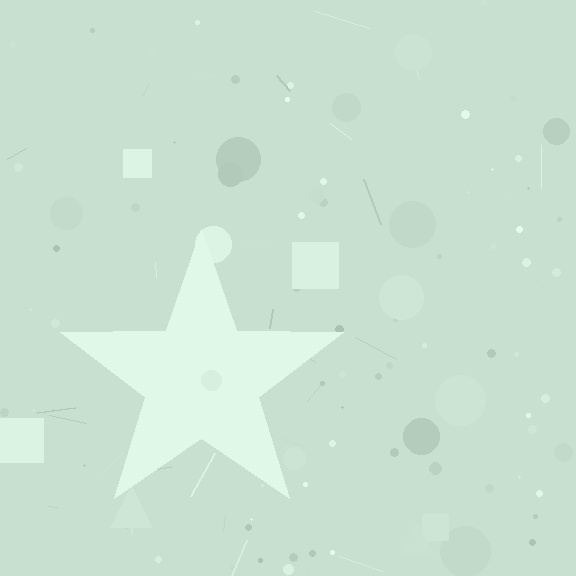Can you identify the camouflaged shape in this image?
The camouflaged shape is a star.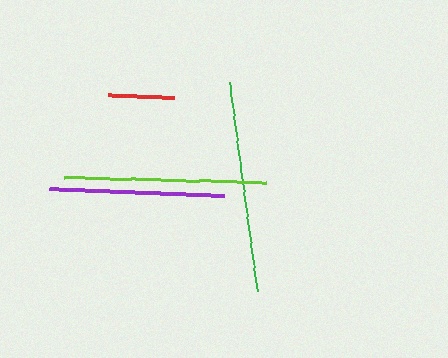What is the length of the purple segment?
The purple segment is approximately 175 pixels long.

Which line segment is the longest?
The green line is the longest at approximately 211 pixels.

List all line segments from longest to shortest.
From longest to shortest: green, lime, purple, red.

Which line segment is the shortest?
The red line is the shortest at approximately 66 pixels.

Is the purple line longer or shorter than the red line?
The purple line is longer than the red line.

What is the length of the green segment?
The green segment is approximately 211 pixels long.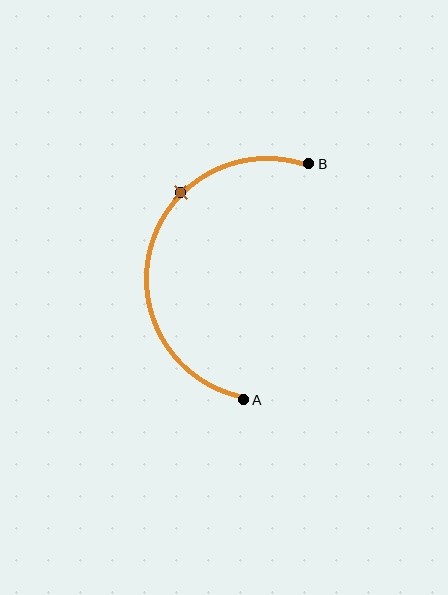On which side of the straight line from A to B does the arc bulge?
The arc bulges to the left of the straight line connecting A and B.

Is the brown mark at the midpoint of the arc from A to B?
No. The brown mark lies on the arc but is closer to endpoint B. The arc midpoint would be at the point on the curve equidistant along the arc from both A and B.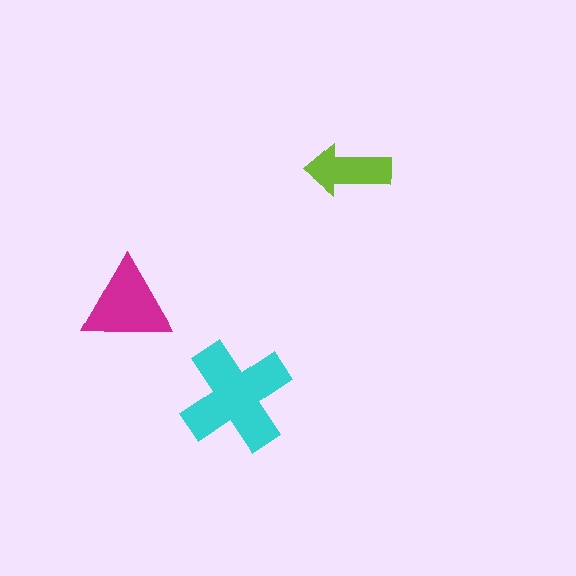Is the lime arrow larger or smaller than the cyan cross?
Smaller.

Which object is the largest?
The cyan cross.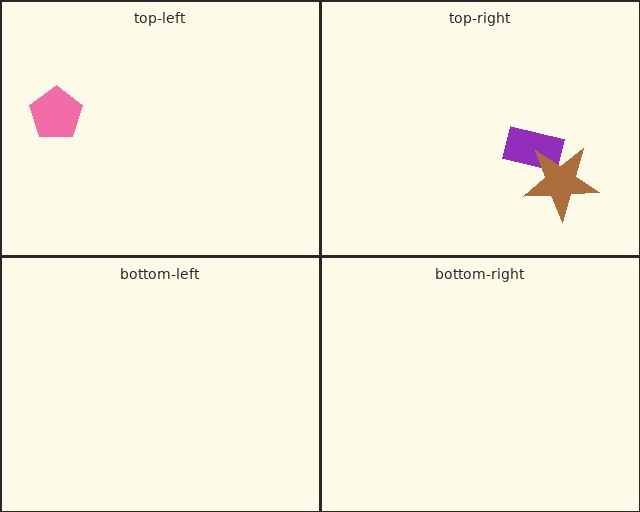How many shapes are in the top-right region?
2.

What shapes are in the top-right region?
The purple rectangle, the brown star.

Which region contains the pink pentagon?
The top-left region.